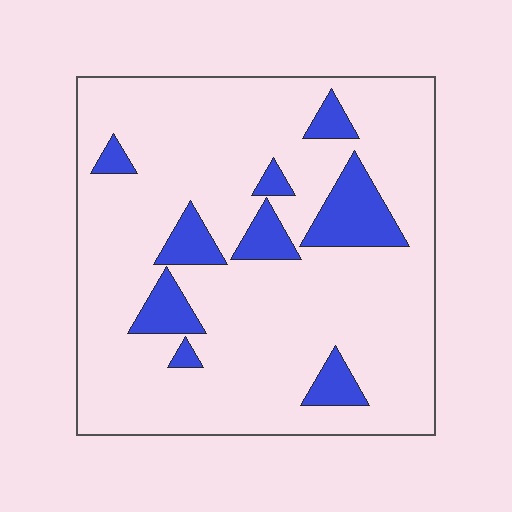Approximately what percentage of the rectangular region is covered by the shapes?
Approximately 15%.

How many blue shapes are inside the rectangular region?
9.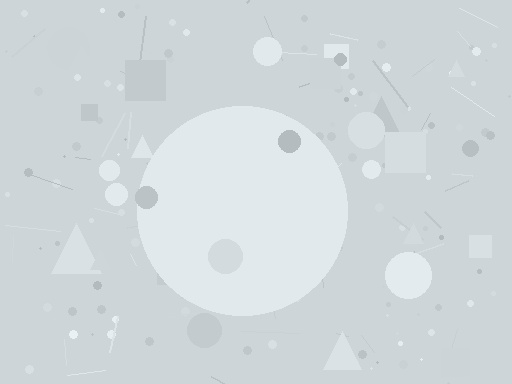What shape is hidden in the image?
A circle is hidden in the image.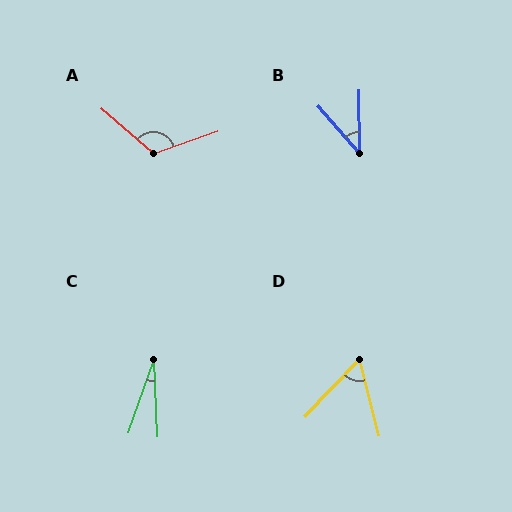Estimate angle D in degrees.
Approximately 58 degrees.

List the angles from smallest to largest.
C (22°), B (40°), D (58°), A (120°).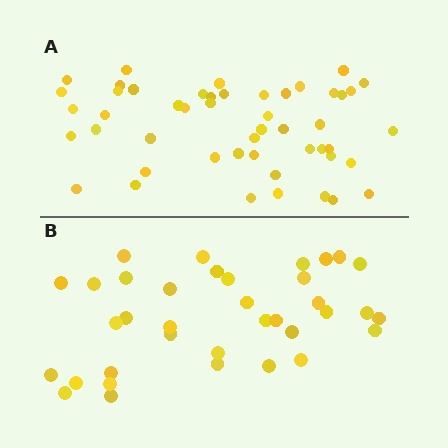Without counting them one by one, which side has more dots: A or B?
Region A (the top region) has more dots.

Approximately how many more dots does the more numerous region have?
Region A has approximately 15 more dots than region B.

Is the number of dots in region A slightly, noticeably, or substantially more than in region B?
Region A has noticeably more, but not dramatically so. The ratio is roughly 1.4 to 1.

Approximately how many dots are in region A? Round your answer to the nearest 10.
About 50 dots. (The exact count is 49, which rounds to 50.)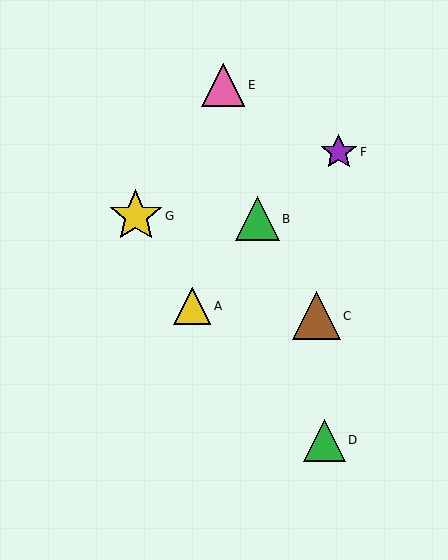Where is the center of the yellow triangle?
The center of the yellow triangle is at (192, 306).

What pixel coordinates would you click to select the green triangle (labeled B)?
Click at (257, 219) to select the green triangle B.